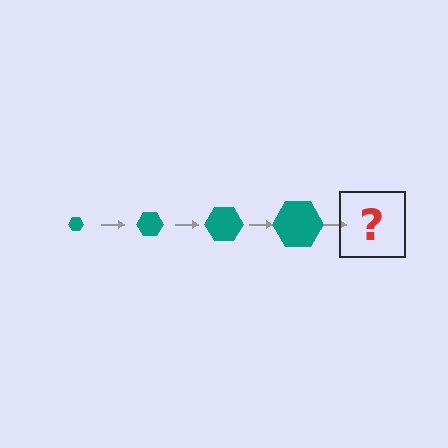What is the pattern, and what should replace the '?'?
The pattern is that the hexagon gets progressively larger each step. The '?' should be a teal hexagon, larger than the previous one.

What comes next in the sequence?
The next element should be a teal hexagon, larger than the previous one.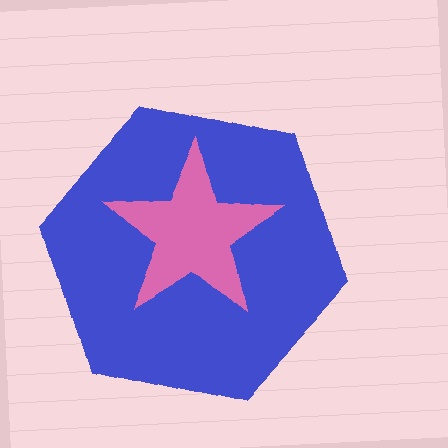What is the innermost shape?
The pink star.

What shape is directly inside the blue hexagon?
The pink star.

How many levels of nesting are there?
2.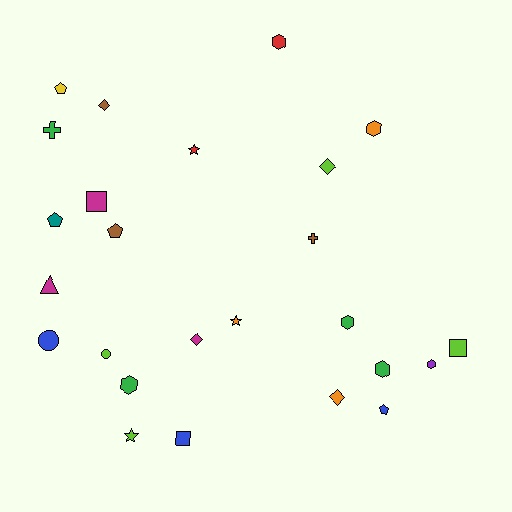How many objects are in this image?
There are 25 objects.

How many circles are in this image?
There are 2 circles.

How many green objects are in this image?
There are 4 green objects.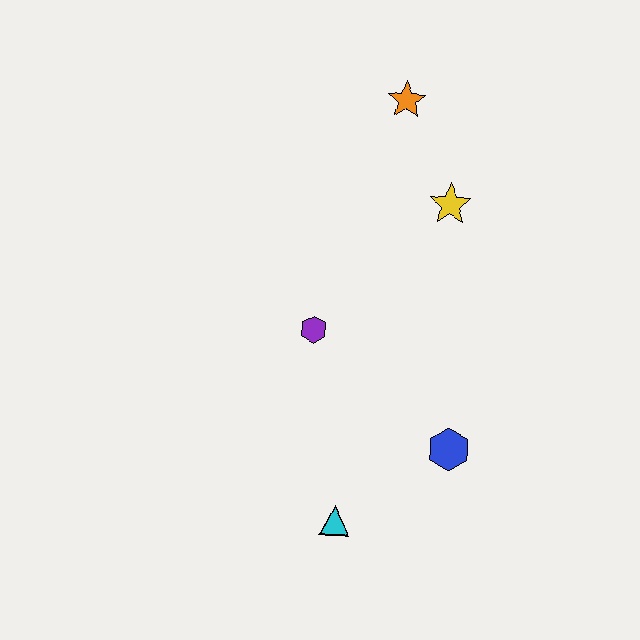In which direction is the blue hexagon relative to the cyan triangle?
The blue hexagon is to the right of the cyan triangle.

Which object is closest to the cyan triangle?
The blue hexagon is closest to the cyan triangle.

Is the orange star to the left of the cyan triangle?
No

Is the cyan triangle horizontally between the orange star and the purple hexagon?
Yes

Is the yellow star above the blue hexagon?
Yes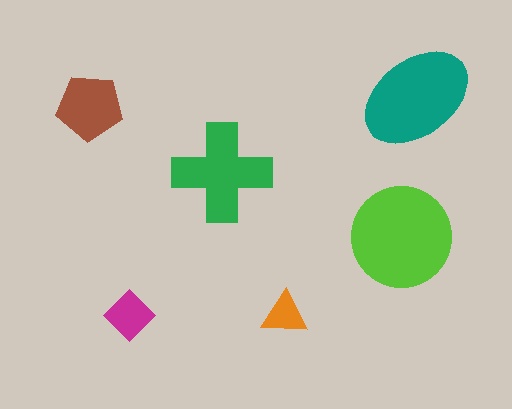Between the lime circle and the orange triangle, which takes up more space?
The lime circle.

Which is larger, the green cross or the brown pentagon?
The green cross.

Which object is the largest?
The lime circle.